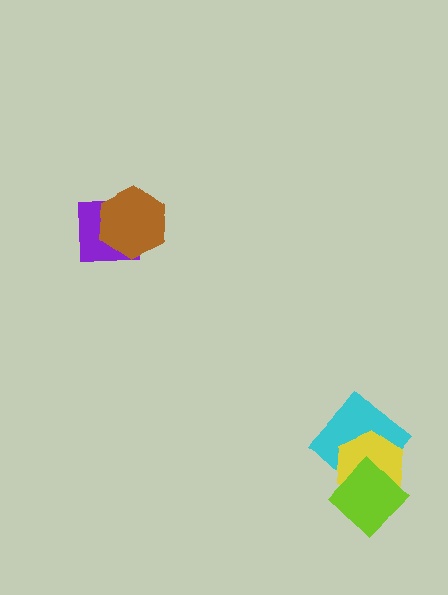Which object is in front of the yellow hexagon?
The lime diamond is in front of the yellow hexagon.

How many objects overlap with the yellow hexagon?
2 objects overlap with the yellow hexagon.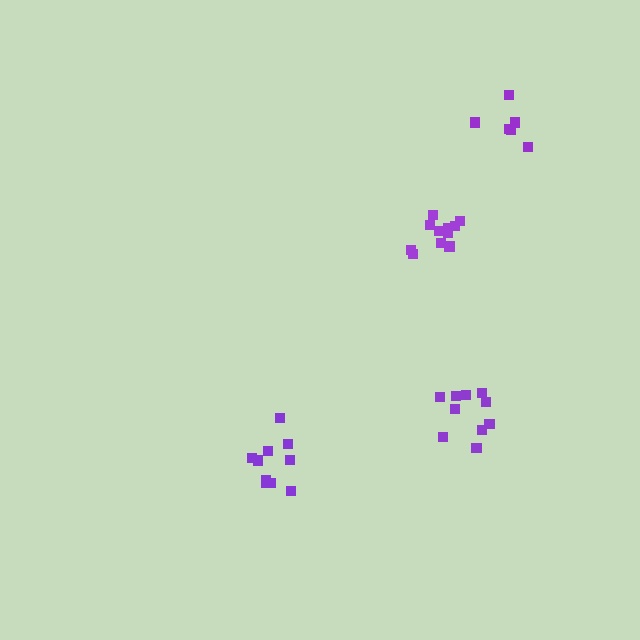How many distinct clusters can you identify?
There are 4 distinct clusters.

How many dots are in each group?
Group 1: 6 dots, Group 2: 11 dots, Group 3: 10 dots, Group 4: 10 dots (37 total).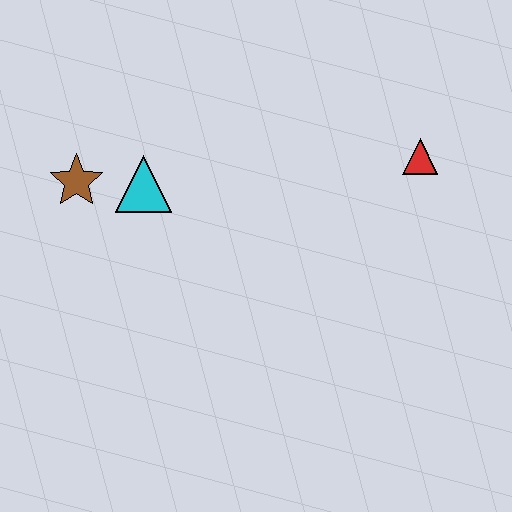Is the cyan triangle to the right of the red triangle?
No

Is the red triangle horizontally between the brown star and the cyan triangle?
No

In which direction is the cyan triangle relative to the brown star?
The cyan triangle is to the right of the brown star.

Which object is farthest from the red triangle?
The brown star is farthest from the red triangle.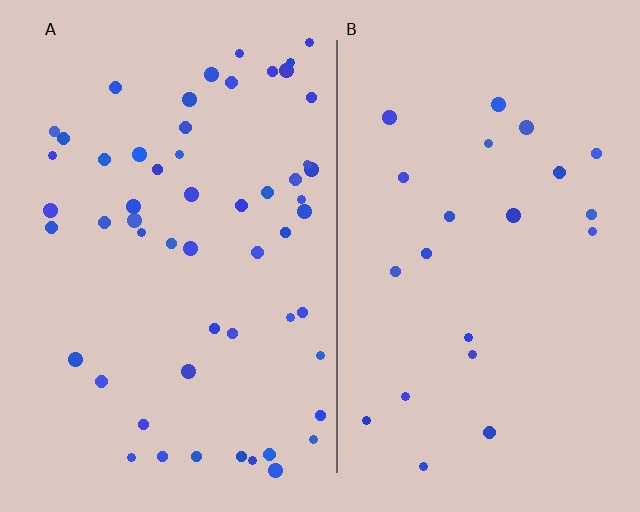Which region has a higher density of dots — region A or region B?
A (the left).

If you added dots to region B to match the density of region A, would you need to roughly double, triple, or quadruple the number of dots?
Approximately triple.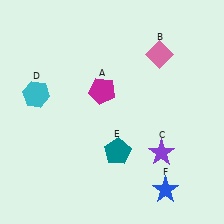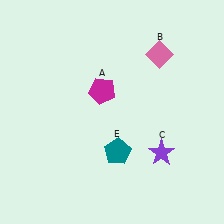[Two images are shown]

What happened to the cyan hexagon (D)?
The cyan hexagon (D) was removed in Image 2. It was in the top-left area of Image 1.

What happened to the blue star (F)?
The blue star (F) was removed in Image 2. It was in the bottom-right area of Image 1.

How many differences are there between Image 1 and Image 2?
There are 2 differences between the two images.